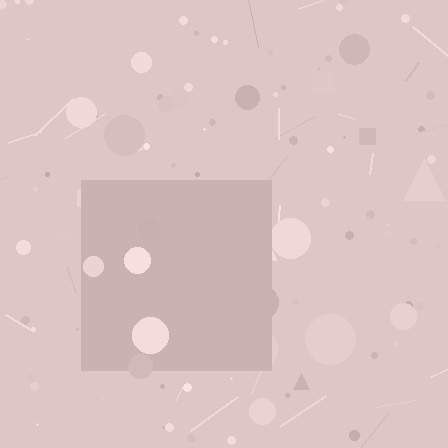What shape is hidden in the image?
A square is hidden in the image.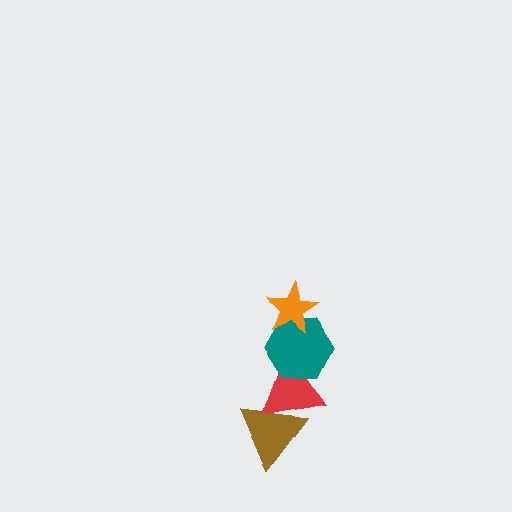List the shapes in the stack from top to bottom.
From top to bottom: the orange star, the teal hexagon, the red triangle, the brown triangle.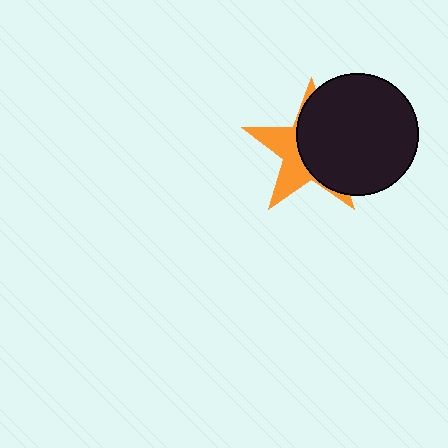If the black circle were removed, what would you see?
You would see the complete orange star.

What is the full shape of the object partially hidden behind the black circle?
The partially hidden object is an orange star.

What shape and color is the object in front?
The object in front is a black circle.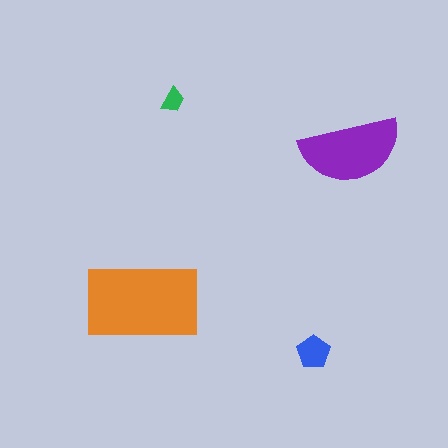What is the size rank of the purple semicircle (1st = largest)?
2nd.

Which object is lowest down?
The blue pentagon is bottommost.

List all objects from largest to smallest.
The orange rectangle, the purple semicircle, the blue pentagon, the green trapezoid.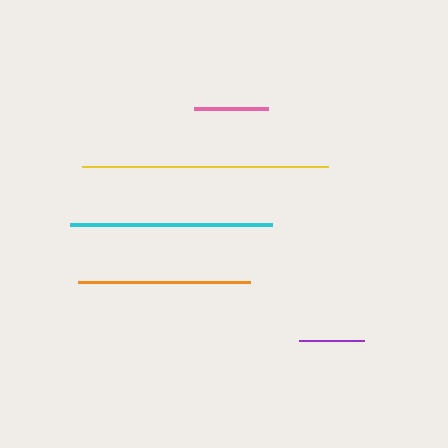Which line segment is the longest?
The yellow line is the longest at approximately 246 pixels.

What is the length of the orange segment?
The orange segment is approximately 172 pixels long.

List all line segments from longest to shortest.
From longest to shortest: yellow, cyan, orange, pink, purple.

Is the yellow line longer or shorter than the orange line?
The yellow line is longer than the orange line.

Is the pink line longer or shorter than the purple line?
The pink line is longer than the purple line.